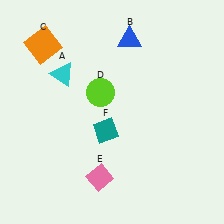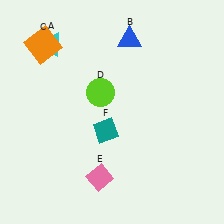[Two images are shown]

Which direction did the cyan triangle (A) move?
The cyan triangle (A) moved up.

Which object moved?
The cyan triangle (A) moved up.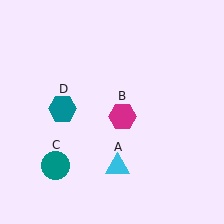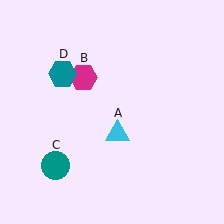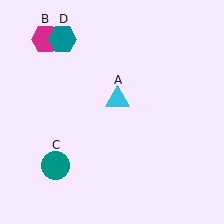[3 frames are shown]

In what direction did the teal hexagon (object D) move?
The teal hexagon (object D) moved up.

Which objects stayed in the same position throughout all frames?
Teal circle (object C) remained stationary.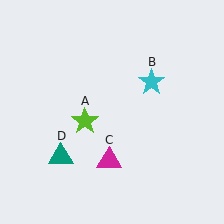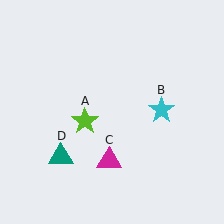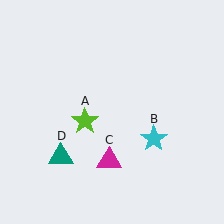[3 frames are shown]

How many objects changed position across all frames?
1 object changed position: cyan star (object B).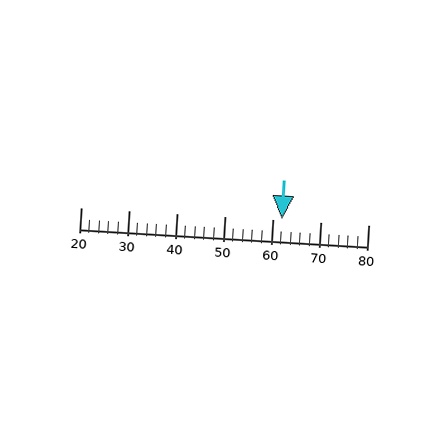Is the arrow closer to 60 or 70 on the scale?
The arrow is closer to 60.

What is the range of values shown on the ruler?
The ruler shows values from 20 to 80.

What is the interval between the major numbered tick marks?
The major tick marks are spaced 10 units apart.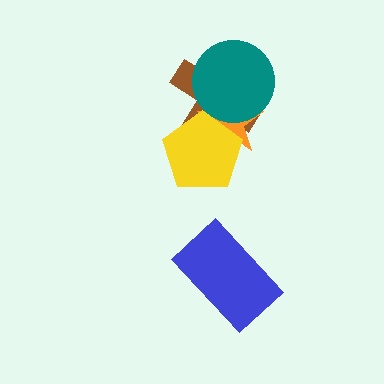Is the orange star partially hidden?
Yes, it is partially covered by another shape.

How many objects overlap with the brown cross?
3 objects overlap with the brown cross.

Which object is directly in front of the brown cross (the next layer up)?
The orange star is directly in front of the brown cross.